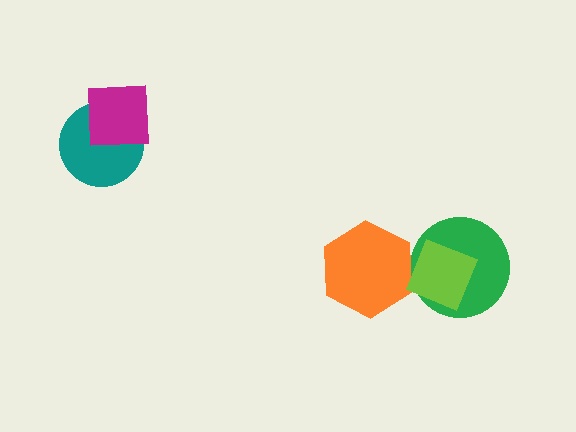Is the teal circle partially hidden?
Yes, it is partially covered by another shape.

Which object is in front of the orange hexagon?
The lime diamond is in front of the orange hexagon.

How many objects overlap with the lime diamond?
2 objects overlap with the lime diamond.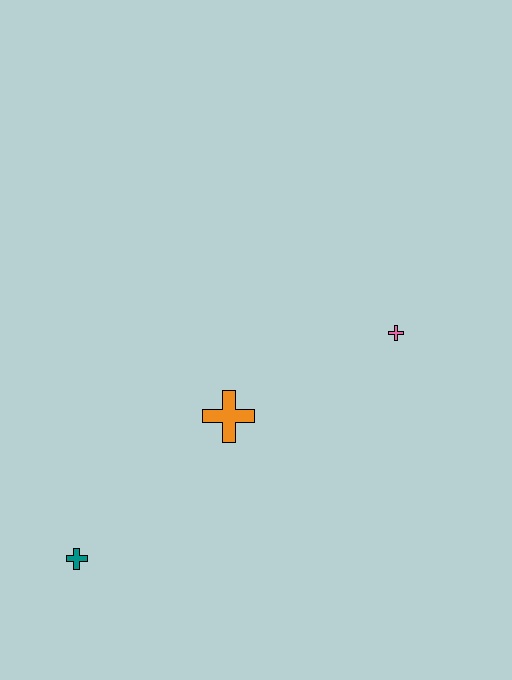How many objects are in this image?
There are 3 objects.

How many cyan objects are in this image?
There are no cyan objects.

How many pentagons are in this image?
There are no pentagons.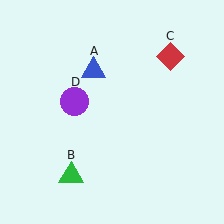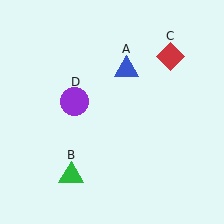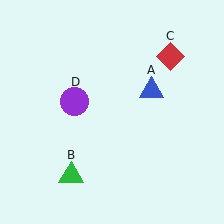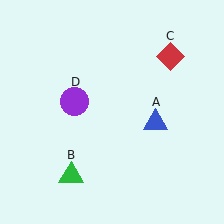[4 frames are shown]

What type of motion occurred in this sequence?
The blue triangle (object A) rotated clockwise around the center of the scene.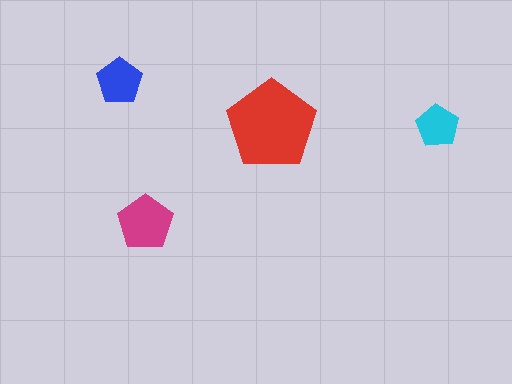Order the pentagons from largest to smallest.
the red one, the magenta one, the blue one, the cyan one.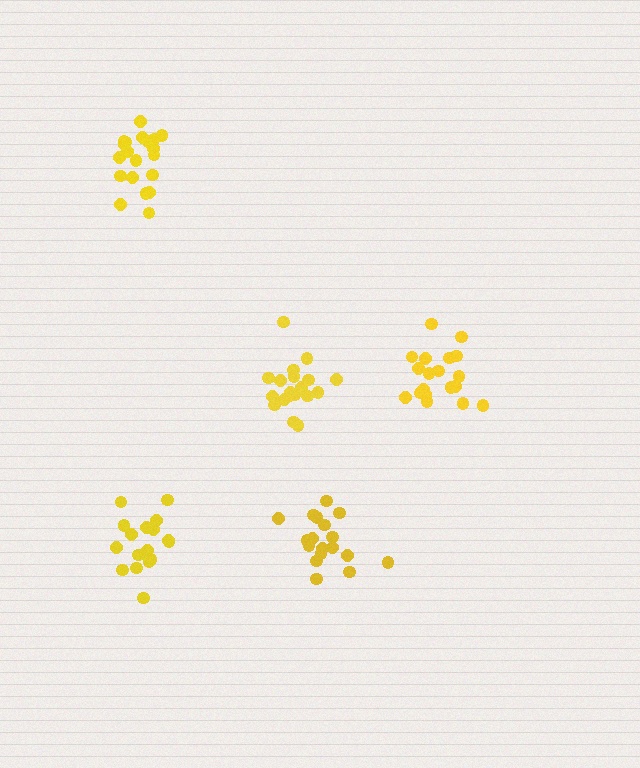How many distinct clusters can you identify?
There are 5 distinct clusters.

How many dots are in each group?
Group 1: 19 dots, Group 2: 18 dots, Group 3: 17 dots, Group 4: 20 dots, Group 5: 19 dots (93 total).